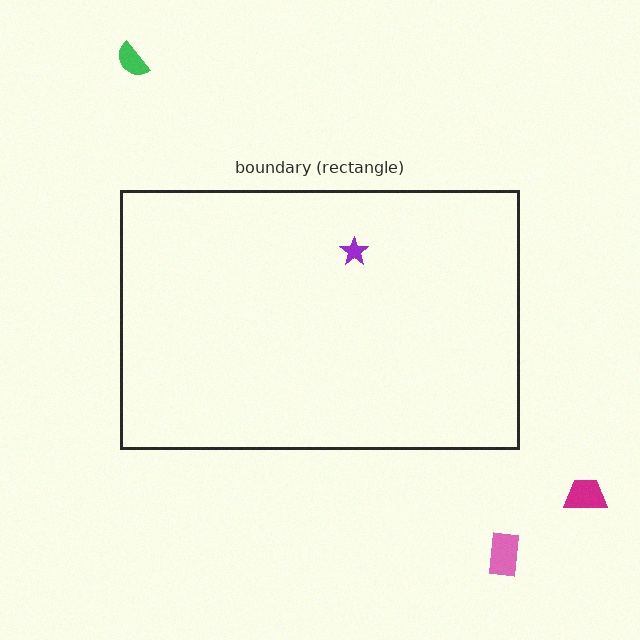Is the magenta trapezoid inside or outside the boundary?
Outside.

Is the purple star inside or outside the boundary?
Inside.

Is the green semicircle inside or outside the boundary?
Outside.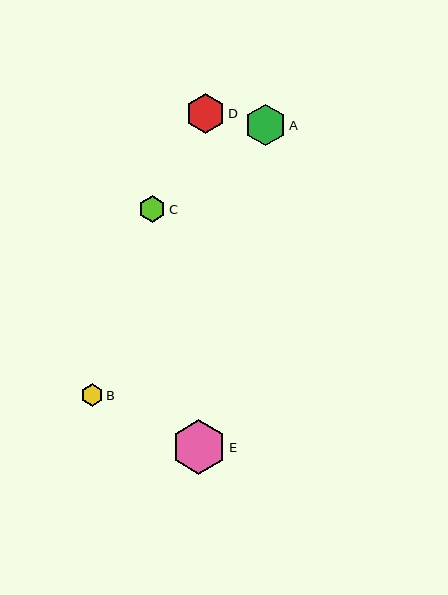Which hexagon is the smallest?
Hexagon B is the smallest with a size of approximately 23 pixels.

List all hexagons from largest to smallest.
From largest to smallest: E, A, D, C, B.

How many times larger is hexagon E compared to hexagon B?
Hexagon E is approximately 2.4 times the size of hexagon B.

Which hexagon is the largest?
Hexagon E is the largest with a size of approximately 54 pixels.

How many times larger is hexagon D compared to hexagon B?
Hexagon D is approximately 1.7 times the size of hexagon B.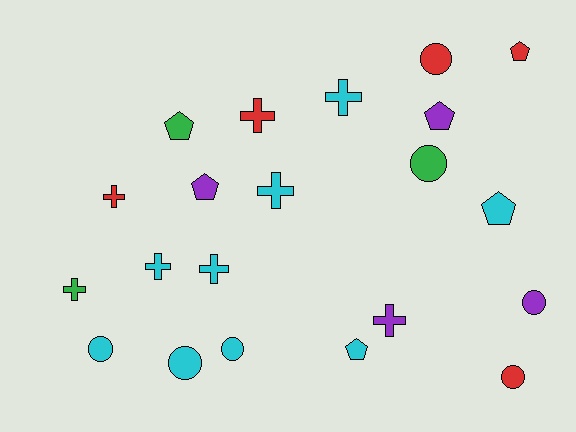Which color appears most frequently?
Cyan, with 9 objects.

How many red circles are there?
There are 2 red circles.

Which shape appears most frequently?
Cross, with 8 objects.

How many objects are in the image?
There are 21 objects.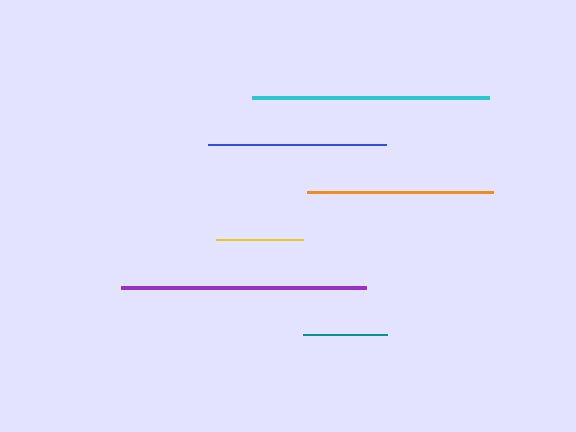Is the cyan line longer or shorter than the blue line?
The cyan line is longer than the blue line.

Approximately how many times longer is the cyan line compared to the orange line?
The cyan line is approximately 1.3 times the length of the orange line.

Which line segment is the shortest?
The teal line is the shortest at approximately 83 pixels.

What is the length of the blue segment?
The blue segment is approximately 178 pixels long.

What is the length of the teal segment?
The teal segment is approximately 83 pixels long.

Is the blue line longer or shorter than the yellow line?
The blue line is longer than the yellow line.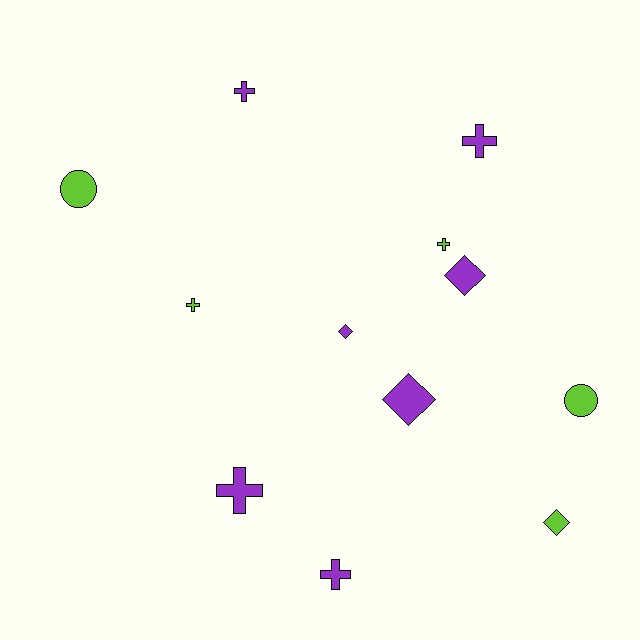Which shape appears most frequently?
Cross, with 6 objects.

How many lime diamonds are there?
There is 1 lime diamond.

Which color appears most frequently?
Purple, with 7 objects.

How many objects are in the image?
There are 12 objects.